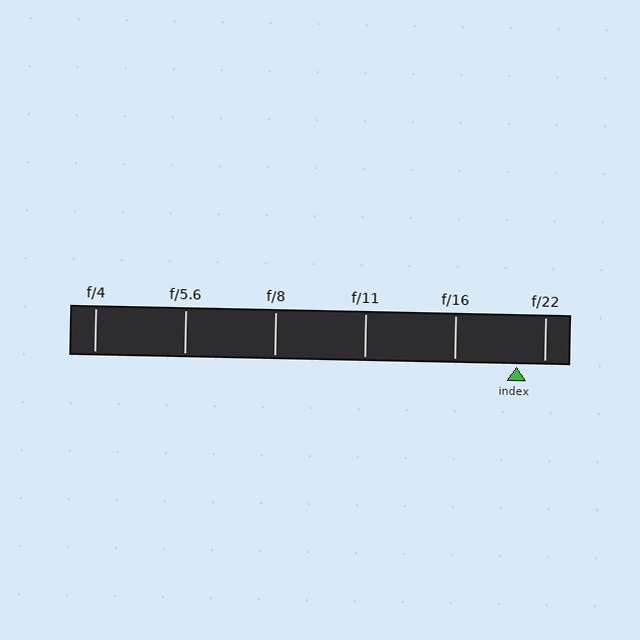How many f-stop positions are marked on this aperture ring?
There are 6 f-stop positions marked.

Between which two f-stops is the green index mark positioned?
The index mark is between f/16 and f/22.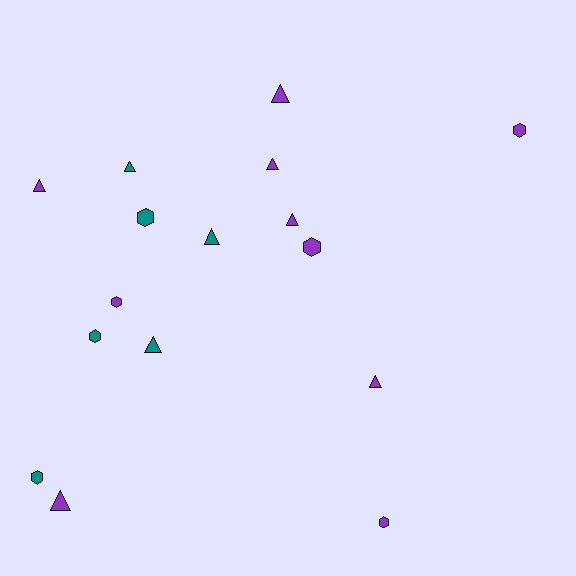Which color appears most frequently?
Purple, with 10 objects.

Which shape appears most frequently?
Triangle, with 9 objects.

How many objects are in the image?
There are 16 objects.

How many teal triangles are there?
There are 3 teal triangles.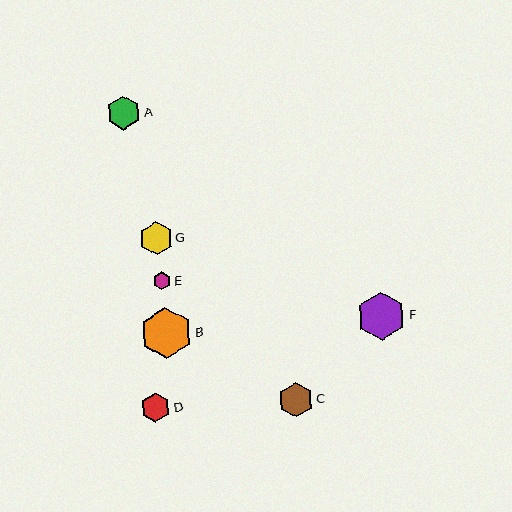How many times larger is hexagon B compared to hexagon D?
Hexagon B is approximately 1.7 times the size of hexagon D.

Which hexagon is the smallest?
Hexagon E is the smallest with a size of approximately 18 pixels.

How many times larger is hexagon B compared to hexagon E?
Hexagon B is approximately 2.9 times the size of hexagon E.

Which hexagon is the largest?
Hexagon B is the largest with a size of approximately 52 pixels.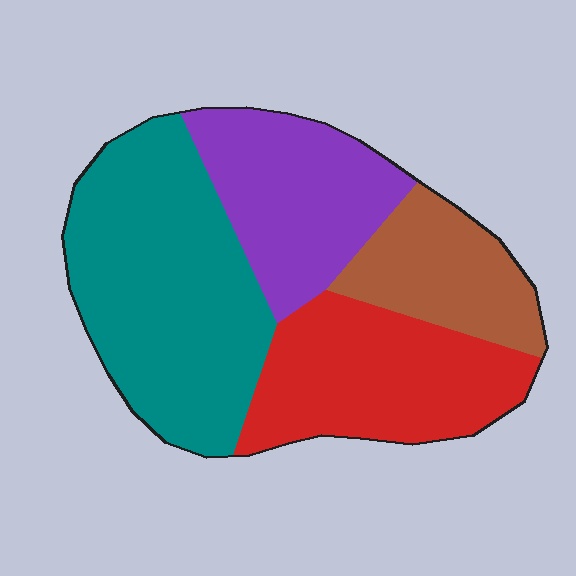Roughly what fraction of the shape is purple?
Purple takes up about one fifth (1/5) of the shape.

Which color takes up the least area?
Brown, at roughly 15%.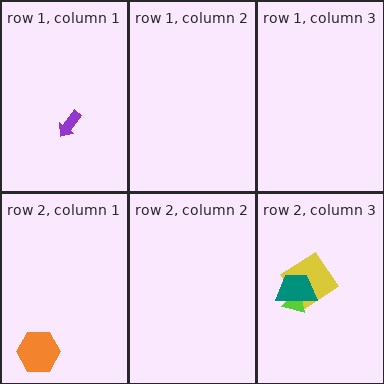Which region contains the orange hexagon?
The row 2, column 1 region.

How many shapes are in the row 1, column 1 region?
1.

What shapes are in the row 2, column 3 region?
The yellow diamond, the lime triangle, the teal trapezoid.